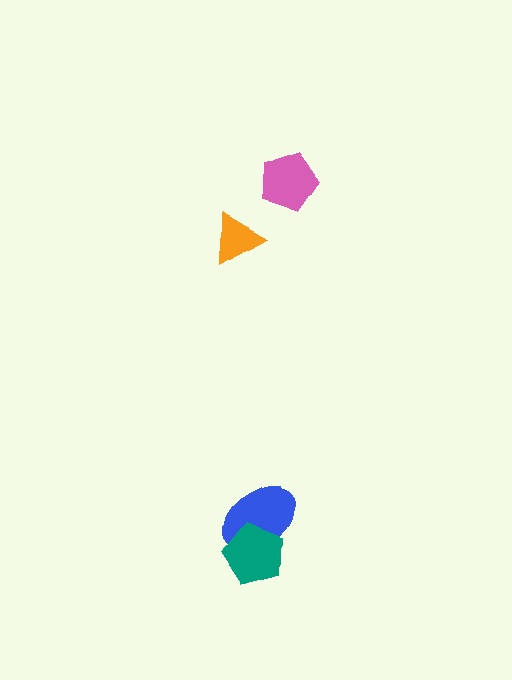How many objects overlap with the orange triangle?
0 objects overlap with the orange triangle.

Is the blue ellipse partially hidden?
Yes, it is partially covered by another shape.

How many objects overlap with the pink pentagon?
0 objects overlap with the pink pentagon.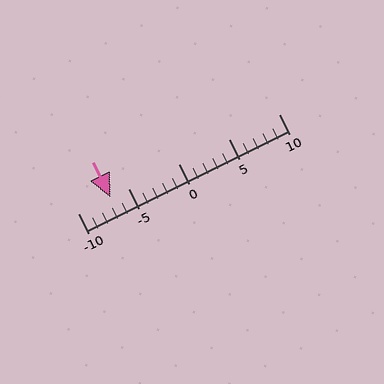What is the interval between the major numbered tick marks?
The major tick marks are spaced 5 units apart.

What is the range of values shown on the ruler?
The ruler shows values from -10 to 10.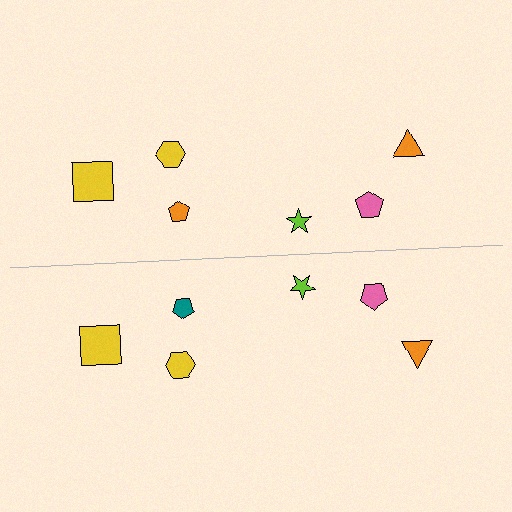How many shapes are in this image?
There are 12 shapes in this image.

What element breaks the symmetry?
The teal pentagon on the bottom side breaks the symmetry — its mirror counterpart is orange.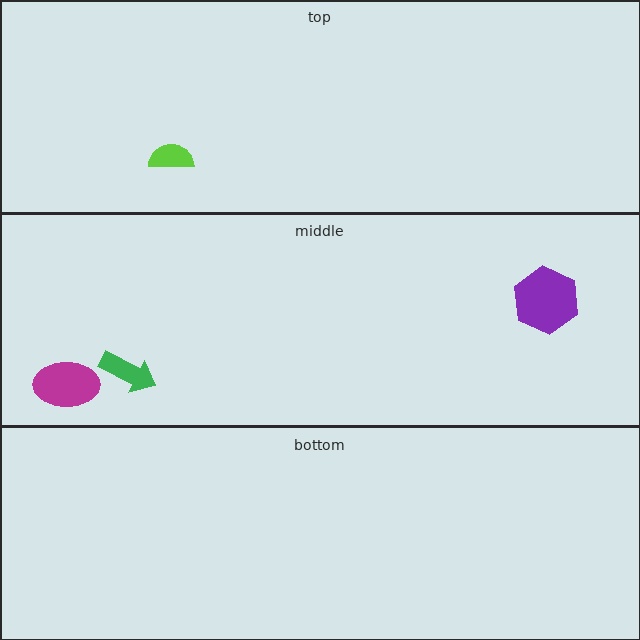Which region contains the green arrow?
The middle region.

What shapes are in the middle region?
The green arrow, the purple hexagon, the magenta ellipse.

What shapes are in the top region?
The lime semicircle.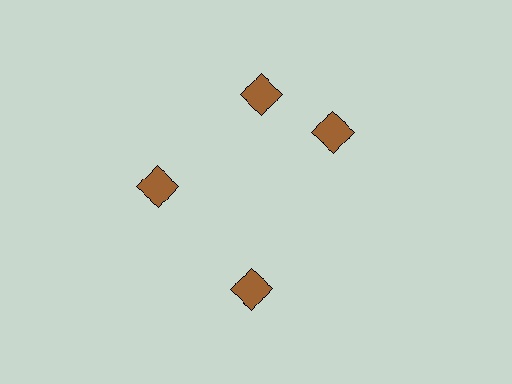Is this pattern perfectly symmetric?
No. The 4 brown diamonds are arranged in a ring, but one element near the 3 o'clock position is rotated out of alignment along the ring, breaking the 4-fold rotational symmetry.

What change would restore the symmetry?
The symmetry would be restored by rotating it back into even spacing with its neighbors so that all 4 diamonds sit at equal angles and equal distance from the center.